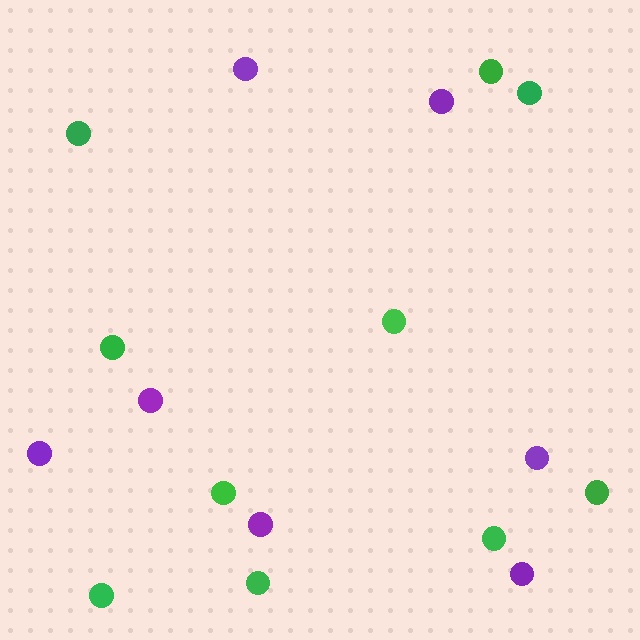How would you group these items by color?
There are 2 groups: one group of green circles (10) and one group of purple circles (7).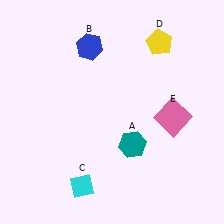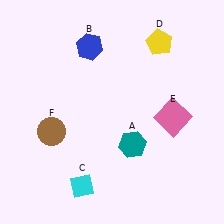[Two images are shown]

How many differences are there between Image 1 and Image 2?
There is 1 difference between the two images.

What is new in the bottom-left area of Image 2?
A brown circle (F) was added in the bottom-left area of Image 2.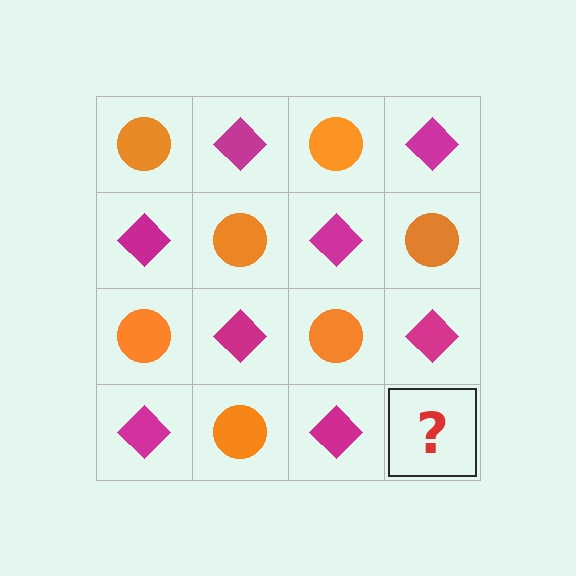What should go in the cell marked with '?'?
The missing cell should contain an orange circle.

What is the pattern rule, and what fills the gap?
The rule is that it alternates orange circle and magenta diamond in a checkerboard pattern. The gap should be filled with an orange circle.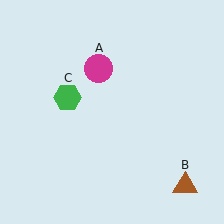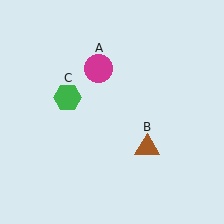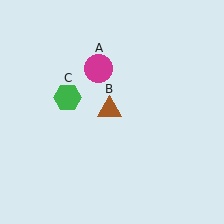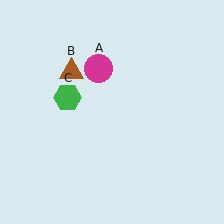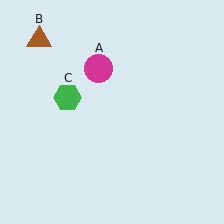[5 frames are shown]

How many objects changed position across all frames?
1 object changed position: brown triangle (object B).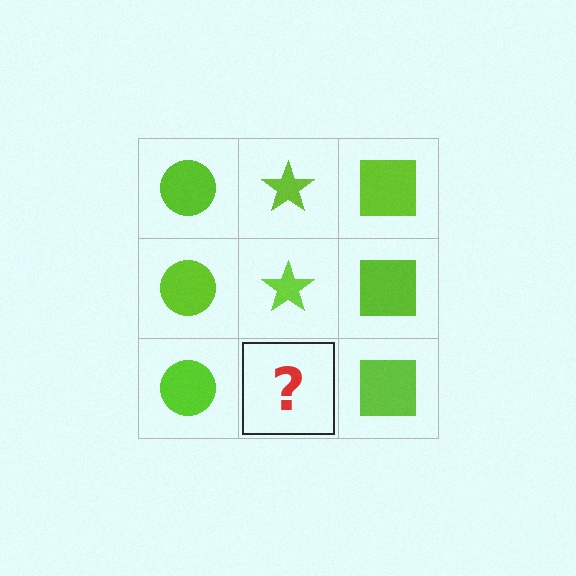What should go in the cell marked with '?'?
The missing cell should contain a lime star.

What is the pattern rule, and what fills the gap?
The rule is that each column has a consistent shape. The gap should be filled with a lime star.